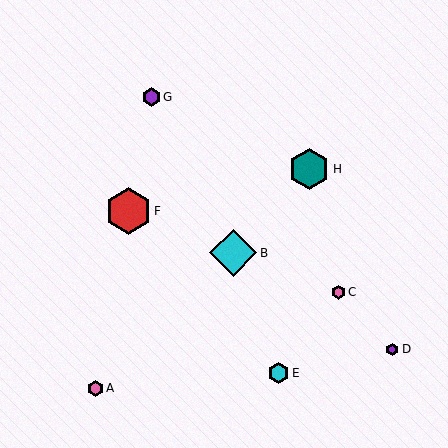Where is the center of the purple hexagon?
The center of the purple hexagon is at (151, 97).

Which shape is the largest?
The cyan diamond (labeled B) is the largest.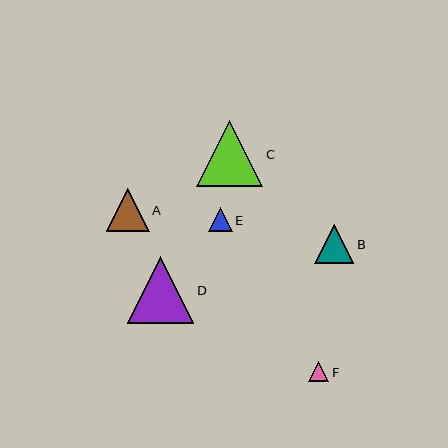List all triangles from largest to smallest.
From largest to smallest: D, C, A, B, E, F.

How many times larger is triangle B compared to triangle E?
Triangle B is approximately 1.6 times the size of triangle E.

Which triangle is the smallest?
Triangle F is the smallest with a size of approximately 20 pixels.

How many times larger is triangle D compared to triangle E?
Triangle D is approximately 2.8 times the size of triangle E.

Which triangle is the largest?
Triangle D is the largest with a size of approximately 66 pixels.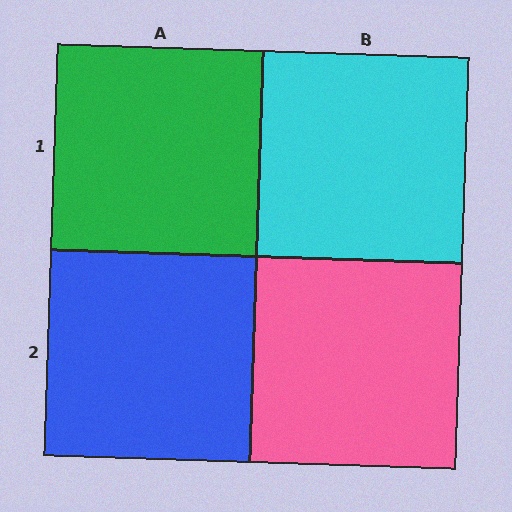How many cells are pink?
1 cell is pink.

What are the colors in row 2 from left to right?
Blue, pink.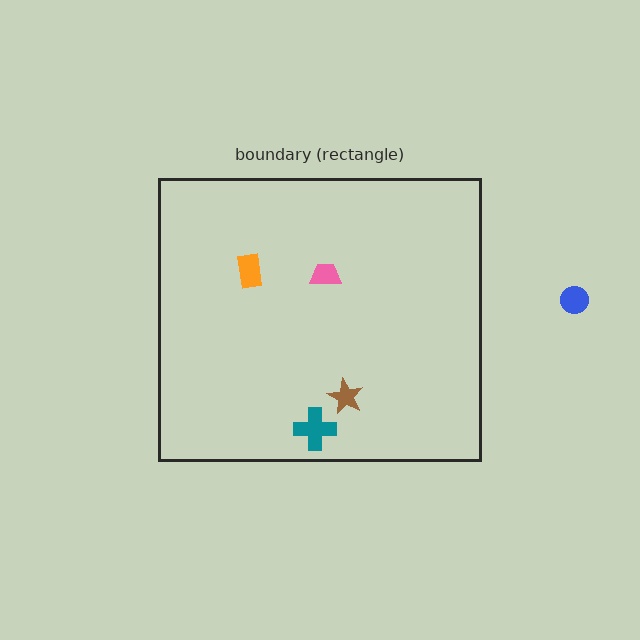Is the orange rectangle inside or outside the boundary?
Inside.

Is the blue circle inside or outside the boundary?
Outside.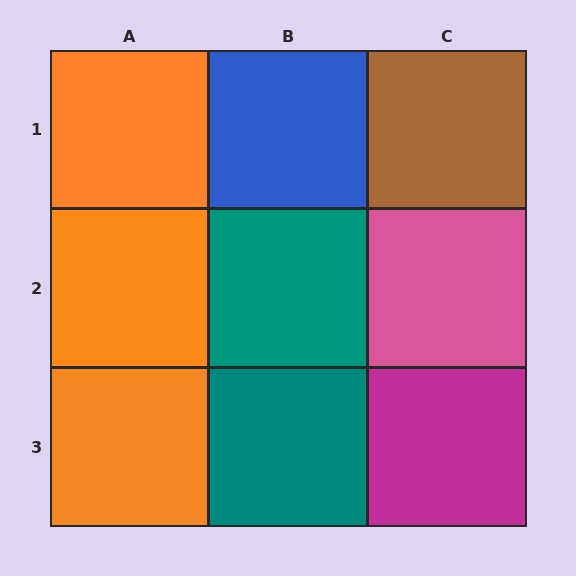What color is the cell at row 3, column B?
Teal.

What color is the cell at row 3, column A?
Orange.